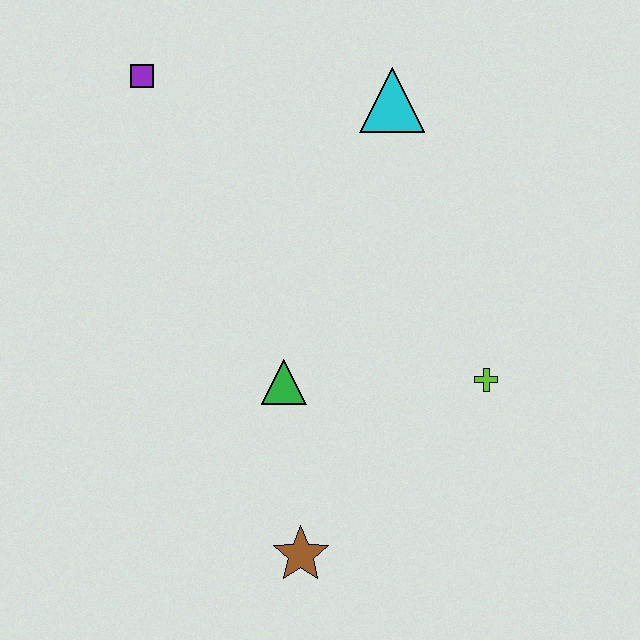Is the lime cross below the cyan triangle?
Yes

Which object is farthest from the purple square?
The brown star is farthest from the purple square.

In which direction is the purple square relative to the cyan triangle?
The purple square is to the left of the cyan triangle.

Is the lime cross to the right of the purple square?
Yes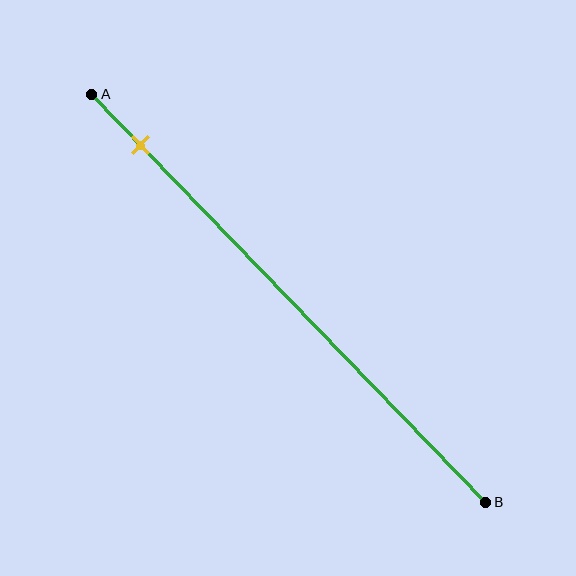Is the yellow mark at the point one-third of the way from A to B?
No, the mark is at about 10% from A, not at the 33% one-third point.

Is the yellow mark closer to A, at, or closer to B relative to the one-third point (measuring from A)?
The yellow mark is closer to point A than the one-third point of segment AB.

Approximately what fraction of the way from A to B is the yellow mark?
The yellow mark is approximately 10% of the way from A to B.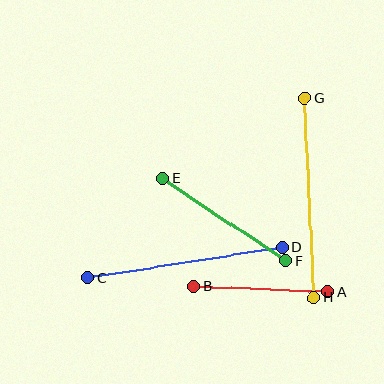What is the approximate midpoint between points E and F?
The midpoint is at approximately (224, 220) pixels.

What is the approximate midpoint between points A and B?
The midpoint is at approximately (261, 289) pixels.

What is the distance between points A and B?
The distance is approximately 135 pixels.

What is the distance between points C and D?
The distance is approximately 196 pixels.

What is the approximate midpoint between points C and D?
The midpoint is at approximately (185, 263) pixels.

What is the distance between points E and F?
The distance is approximately 148 pixels.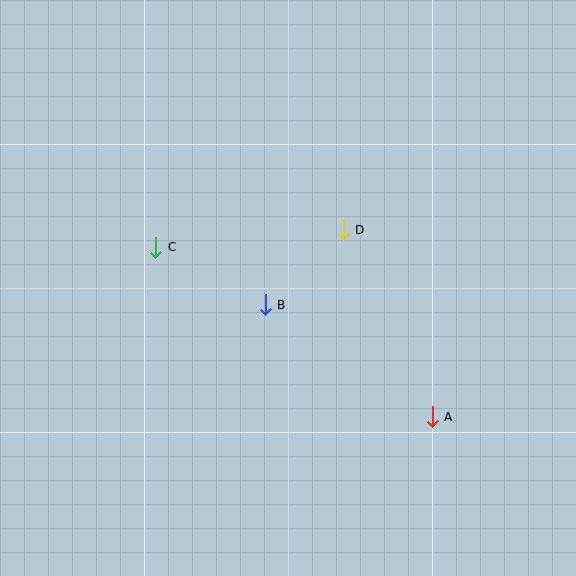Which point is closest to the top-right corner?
Point D is closest to the top-right corner.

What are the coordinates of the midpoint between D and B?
The midpoint between D and B is at (304, 267).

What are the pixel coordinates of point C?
Point C is at (156, 247).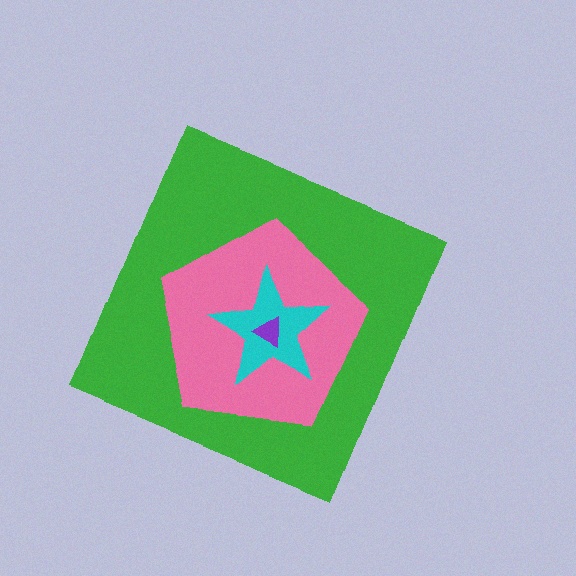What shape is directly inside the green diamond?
The pink pentagon.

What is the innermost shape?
The purple triangle.